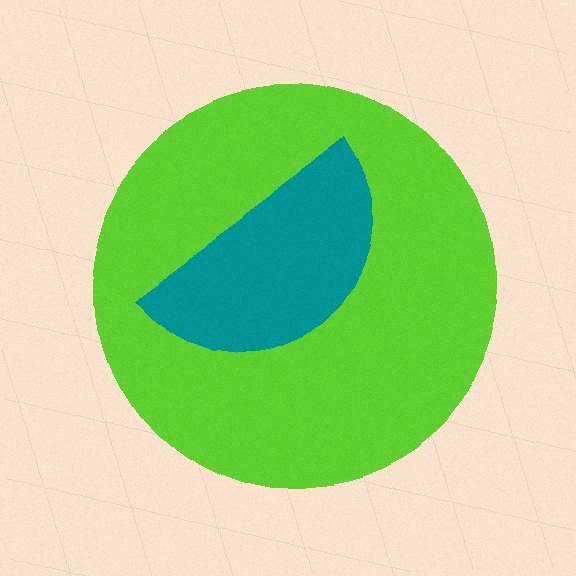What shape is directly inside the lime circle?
The teal semicircle.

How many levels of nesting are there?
2.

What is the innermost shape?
The teal semicircle.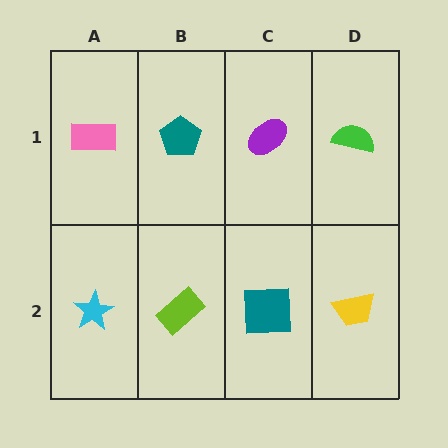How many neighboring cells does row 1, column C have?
3.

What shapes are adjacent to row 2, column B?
A teal pentagon (row 1, column B), a cyan star (row 2, column A), a teal square (row 2, column C).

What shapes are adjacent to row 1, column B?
A lime rectangle (row 2, column B), a pink rectangle (row 1, column A), a purple ellipse (row 1, column C).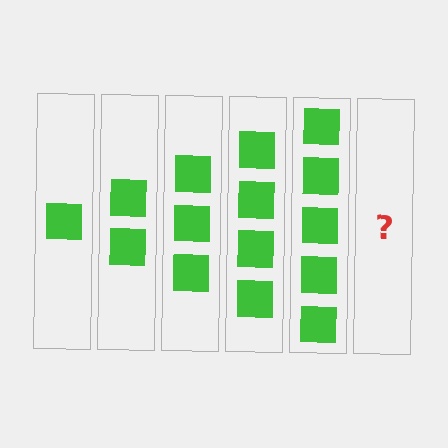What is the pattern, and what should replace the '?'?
The pattern is that each step adds one more square. The '?' should be 6 squares.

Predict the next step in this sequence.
The next step is 6 squares.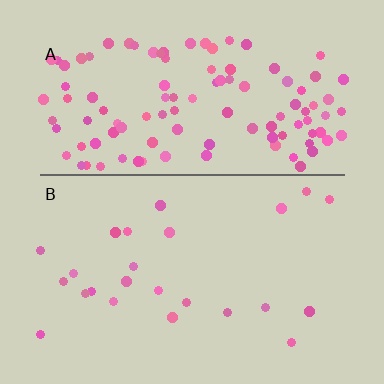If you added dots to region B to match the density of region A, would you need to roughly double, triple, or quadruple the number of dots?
Approximately quadruple.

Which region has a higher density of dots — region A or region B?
A (the top).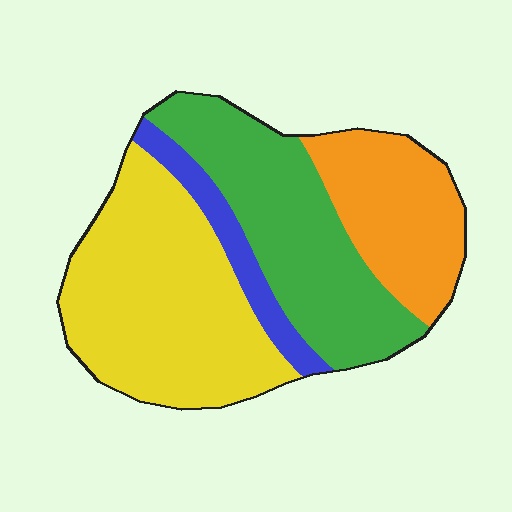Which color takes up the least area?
Blue, at roughly 10%.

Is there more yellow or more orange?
Yellow.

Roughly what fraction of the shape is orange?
Orange covers 21% of the shape.